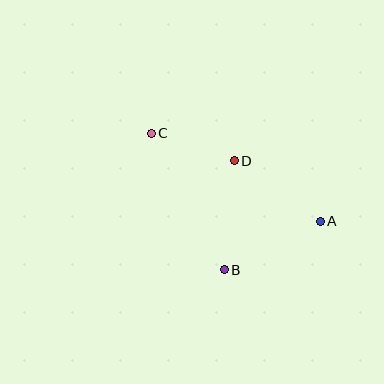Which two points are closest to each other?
Points C and D are closest to each other.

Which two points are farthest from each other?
Points A and C are farthest from each other.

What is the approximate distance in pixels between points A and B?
The distance between A and B is approximately 108 pixels.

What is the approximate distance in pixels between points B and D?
The distance between B and D is approximately 110 pixels.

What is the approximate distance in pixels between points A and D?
The distance between A and D is approximately 105 pixels.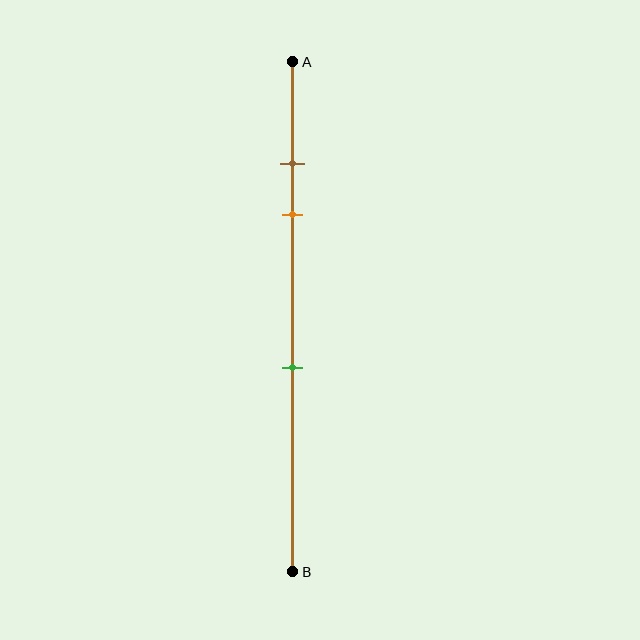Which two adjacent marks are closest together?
The brown and orange marks are the closest adjacent pair.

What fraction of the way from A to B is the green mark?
The green mark is approximately 60% (0.6) of the way from A to B.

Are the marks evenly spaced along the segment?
No, the marks are not evenly spaced.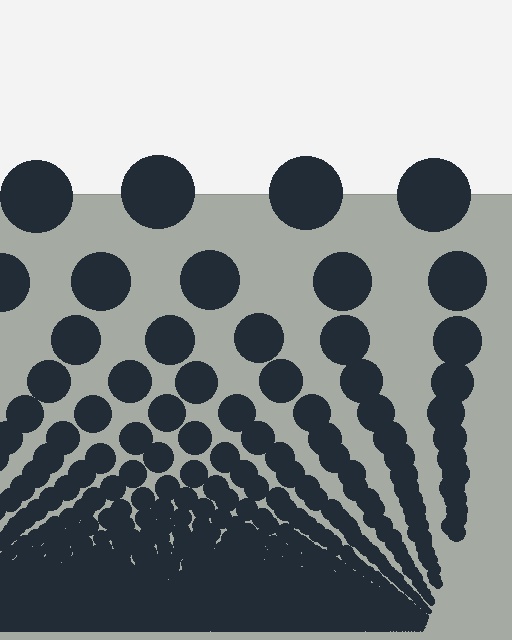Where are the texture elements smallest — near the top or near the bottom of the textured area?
Near the bottom.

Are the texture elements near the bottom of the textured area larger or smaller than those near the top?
Smaller. The gradient is inverted — elements near the bottom are smaller and denser.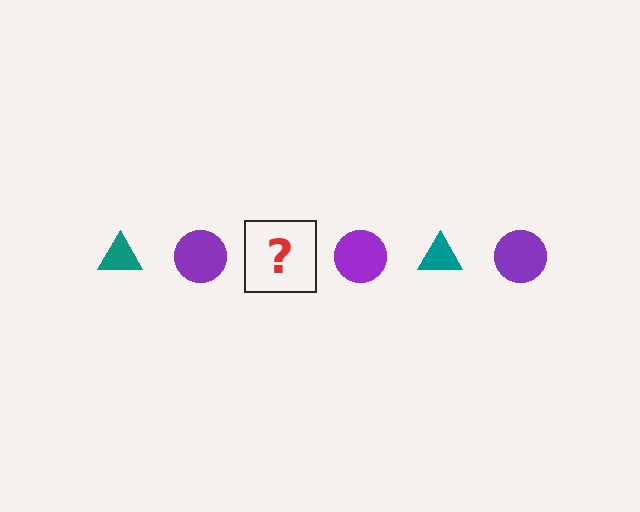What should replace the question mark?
The question mark should be replaced with a teal triangle.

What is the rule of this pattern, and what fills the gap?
The rule is that the pattern alternates between teal triangle and purple circle. The gap should be filled with a teal triangle.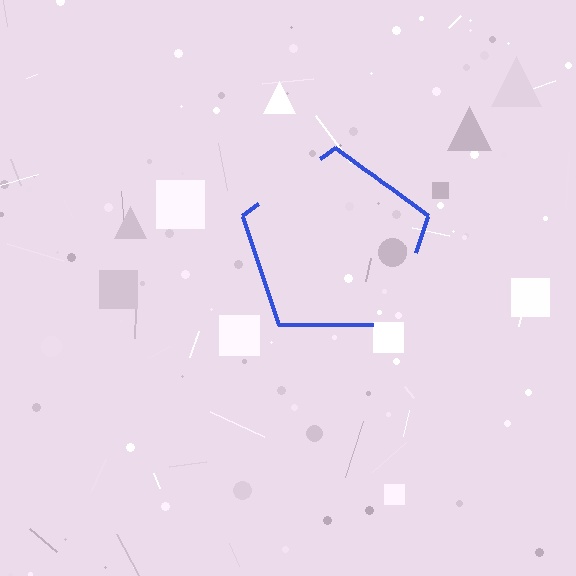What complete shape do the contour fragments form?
The contour fragments form a pentagon.